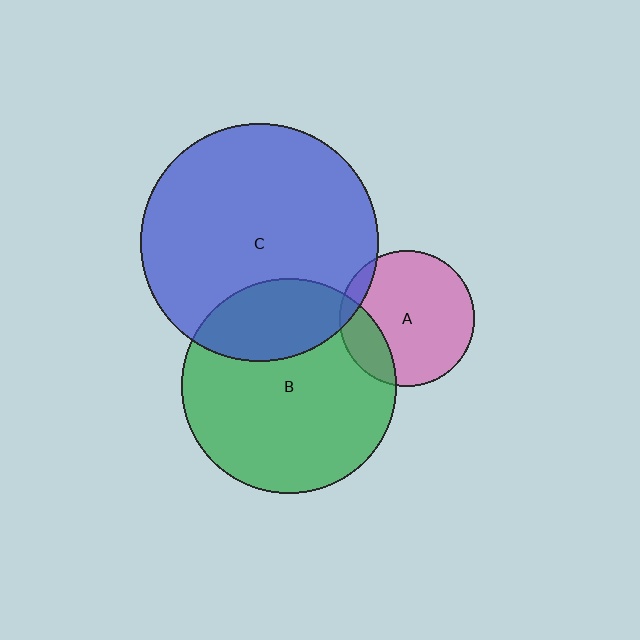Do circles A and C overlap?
Yes.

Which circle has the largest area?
Circle C (blue).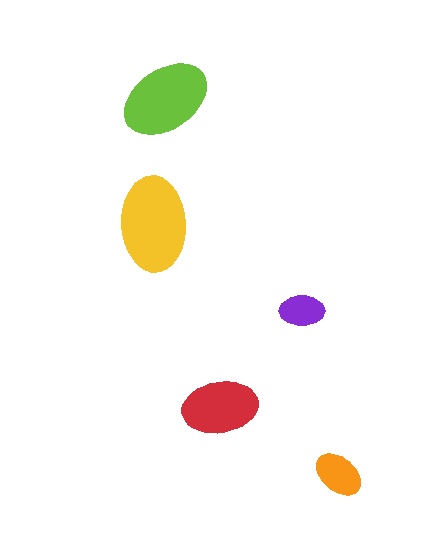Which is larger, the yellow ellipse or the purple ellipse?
The yellow one.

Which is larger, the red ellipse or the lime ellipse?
The lime one.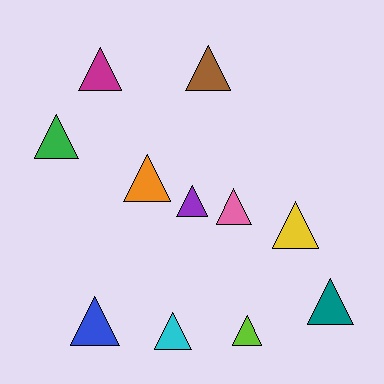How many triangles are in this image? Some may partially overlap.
There are 11 triangles.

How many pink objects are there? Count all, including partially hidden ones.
There is 1 pink object.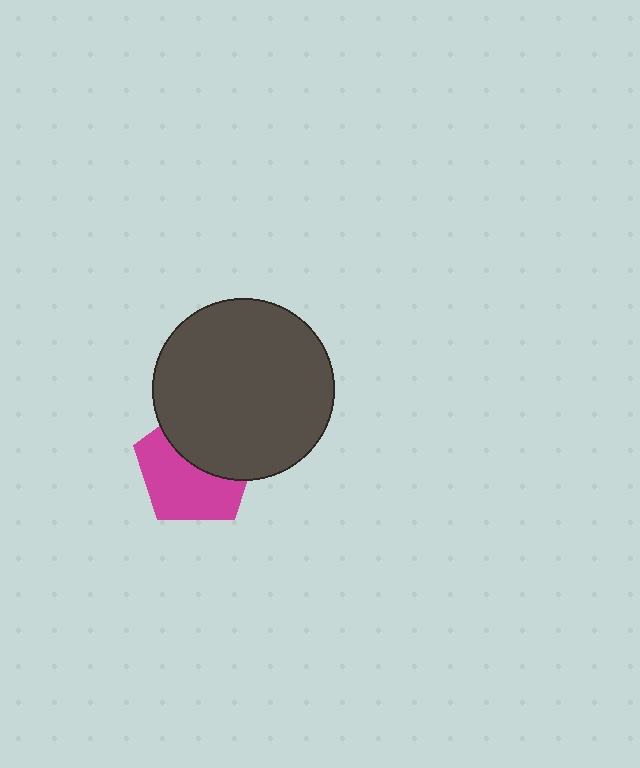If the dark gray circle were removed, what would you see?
You would see the complete magenta pentagon.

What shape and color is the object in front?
The object in front is a dark gray circle.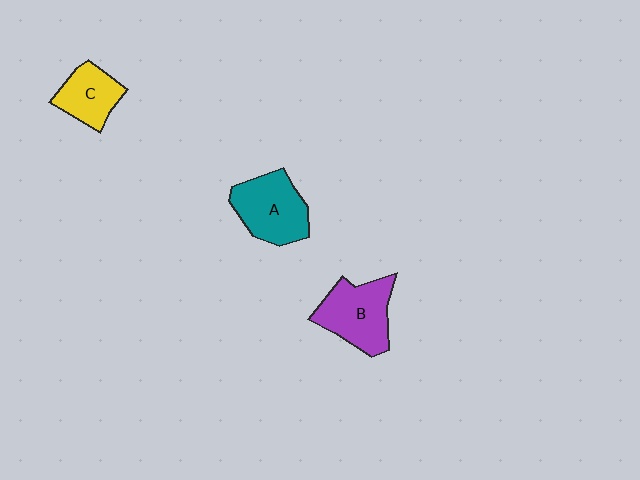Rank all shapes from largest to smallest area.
From largest to smallest: B (purple), A (teal), C (yellow).